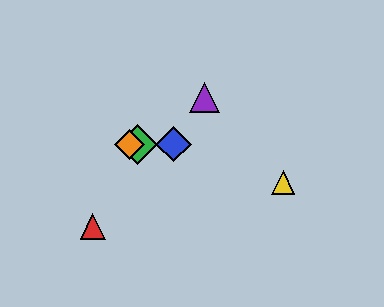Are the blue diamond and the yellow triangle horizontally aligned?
No, the blue diamond is at y≈144 and the yellow triangle is at y≈183.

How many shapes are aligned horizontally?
3 shapes (the blue diamond, the green diamond, the orange diamond) are aligned horizontally.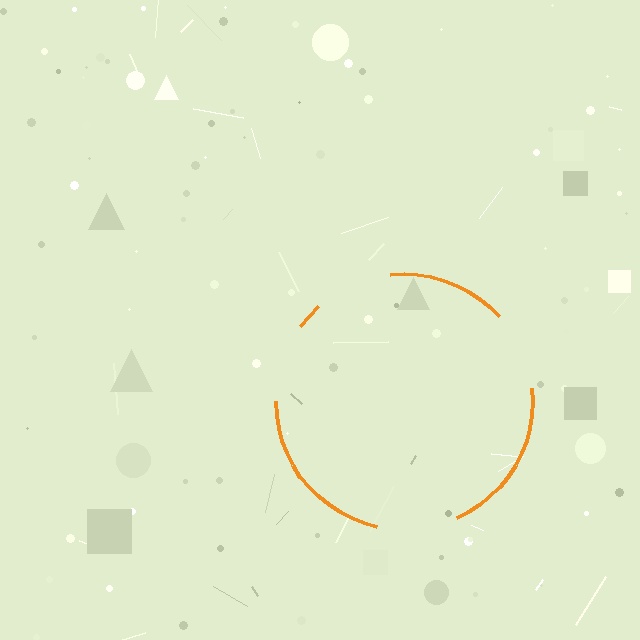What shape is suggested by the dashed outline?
The dashed outline suggests a circle.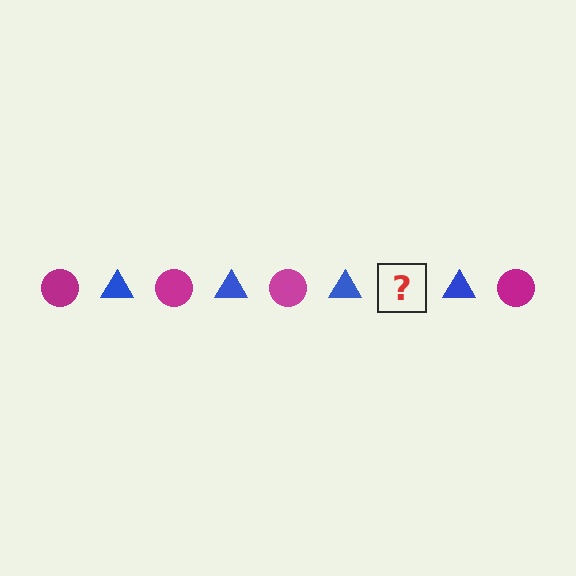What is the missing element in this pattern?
The missing element is a magenta circle.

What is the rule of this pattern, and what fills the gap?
The rule is that the pattern alternates between magenta circle and blue triangle. The gap should be filled with a magenta circle.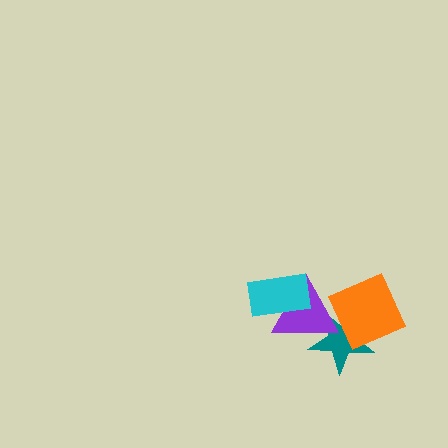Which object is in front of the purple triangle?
The cyan rectangle is in front of the purple triangle.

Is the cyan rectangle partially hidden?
No, no other shape covers it.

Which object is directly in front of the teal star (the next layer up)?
The orange diamond is directly in front of the teal star.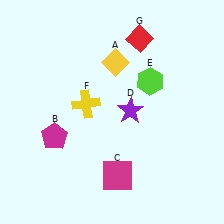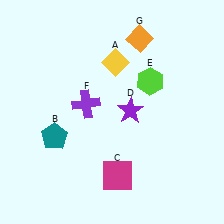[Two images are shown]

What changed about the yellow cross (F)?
In Image 1, F is yellow. In Image 2, it changed to purple.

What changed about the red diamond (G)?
In Image 1, G is red. In Image 2, it changed to orange.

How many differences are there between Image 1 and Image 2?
There are 3 differences between the two images.